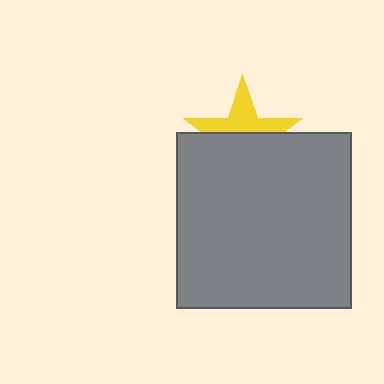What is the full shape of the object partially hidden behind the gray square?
The partially hidden object is a yellow star.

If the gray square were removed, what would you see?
You would see the complete yellow star.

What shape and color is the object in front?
The object in front is a gray square.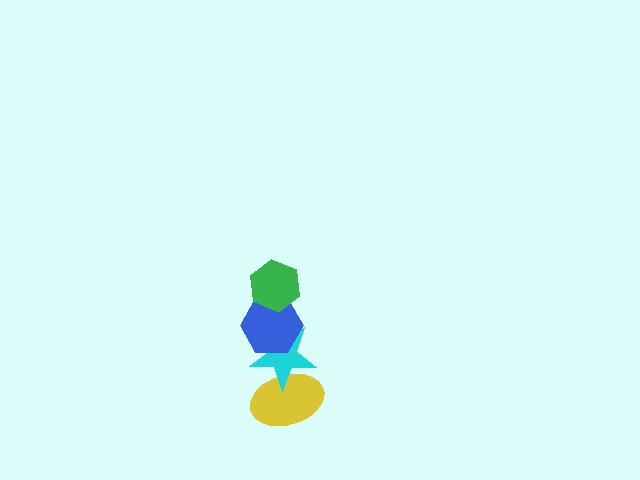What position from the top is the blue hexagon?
The blue hexagon is 2nd from the top.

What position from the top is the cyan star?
The cyan star is 3rd from the top.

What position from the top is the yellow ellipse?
The yellow ellipse is 4th from the top.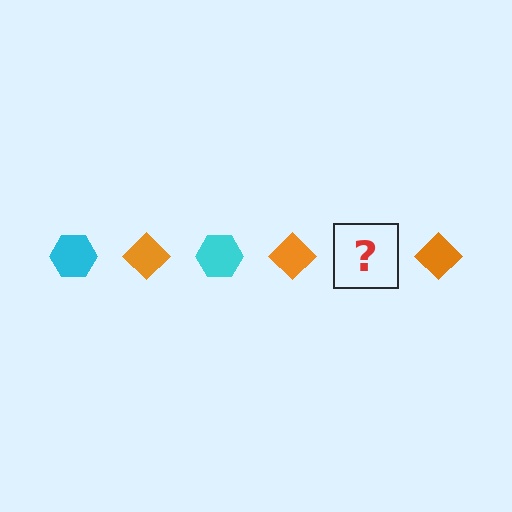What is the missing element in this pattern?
The missing element is a cyan hexagon.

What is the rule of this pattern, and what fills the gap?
The rule is that the pattern alternates between cyan hexagon and orange diamond. The gap should be filled with a cyan hexagon.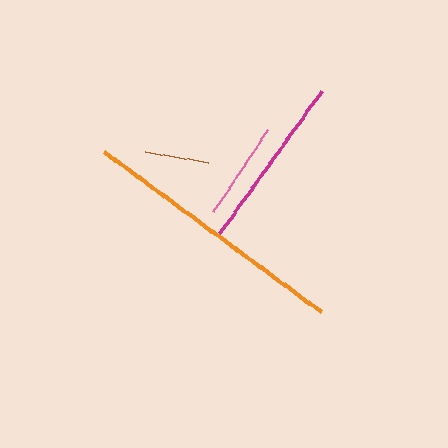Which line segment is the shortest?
The brown line is the shortest at approximately 64 pixels.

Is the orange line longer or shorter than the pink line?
The orange line is longer than the pink line.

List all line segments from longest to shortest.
From longest to shortest: orange, magenta, pink, brown.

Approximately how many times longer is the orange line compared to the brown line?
The orange line is approximately 4.2 times the length of the brown line.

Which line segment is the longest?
The orange line is the longest at approximately 269 pixels.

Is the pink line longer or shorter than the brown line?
The pink line is longer than the brown line.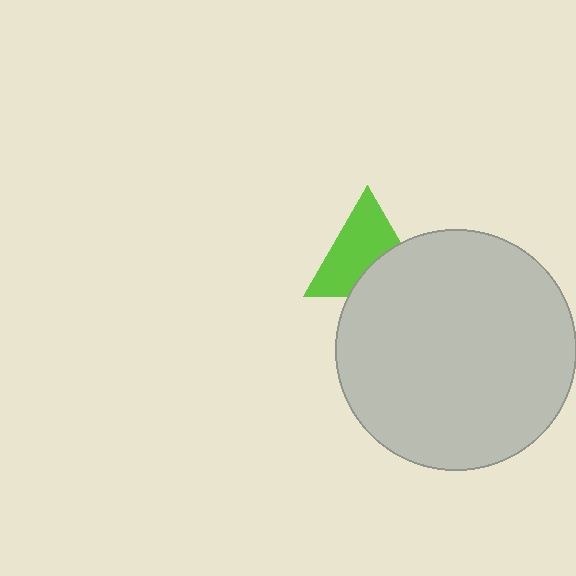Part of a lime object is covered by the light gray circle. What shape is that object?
It is a triangle.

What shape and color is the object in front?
The object in front is a light gray circle.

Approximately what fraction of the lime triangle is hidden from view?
Roughly 36% of the lime triangle is hidden behind the light gray circle.